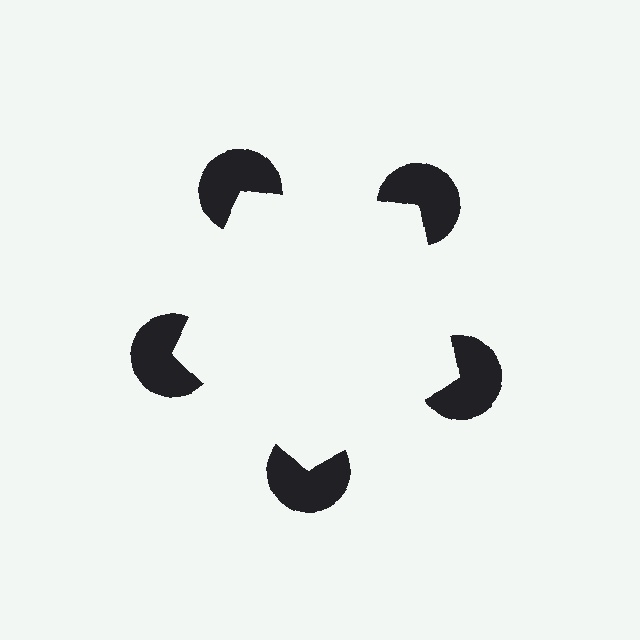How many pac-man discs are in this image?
There are 5 — one at each vertex of the illusory pentagon.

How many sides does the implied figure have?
5 sides.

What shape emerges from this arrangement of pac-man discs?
An illusory pentagon — its edges are inferred from the aligned wedge cuts in the pac-man discs, not physically drawn.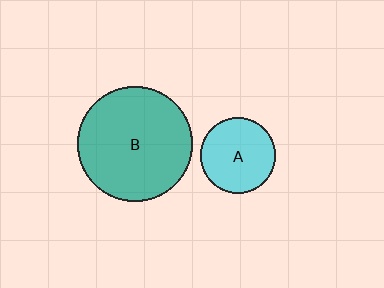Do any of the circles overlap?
No, none of the circles overlap.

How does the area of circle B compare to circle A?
Approximately 2.3 times.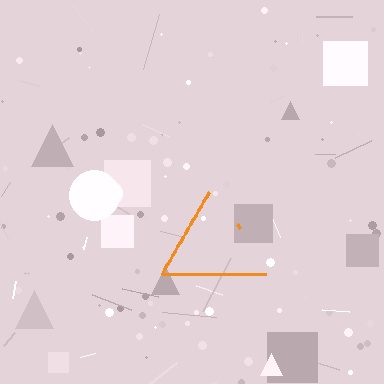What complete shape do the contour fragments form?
The contour fragments form a triangle.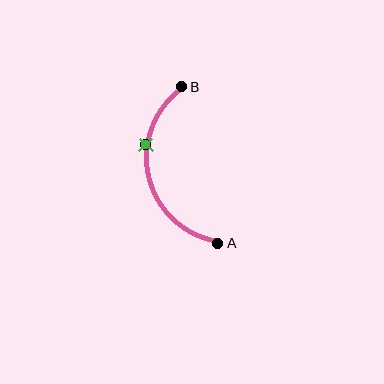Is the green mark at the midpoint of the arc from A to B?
No. The green mark lies on the arc but is closer to endpoint B. The arc midpoint would be at the point on the curve equidistant along the arc from both A and B.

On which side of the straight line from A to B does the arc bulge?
The arc bulges to the left of the straight line connecting A and B.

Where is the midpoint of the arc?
The arc midpoint is the point on the curve farthest from the straight line joining A and B. It sits to the left of that line.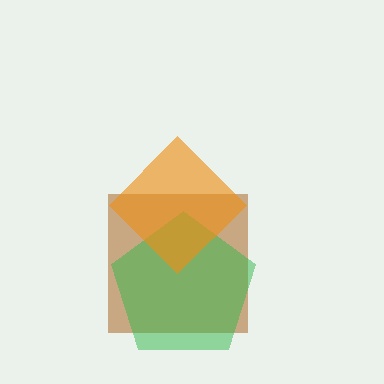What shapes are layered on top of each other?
The layered shapes are: a brown square, a green pentagon, an orange diamond.